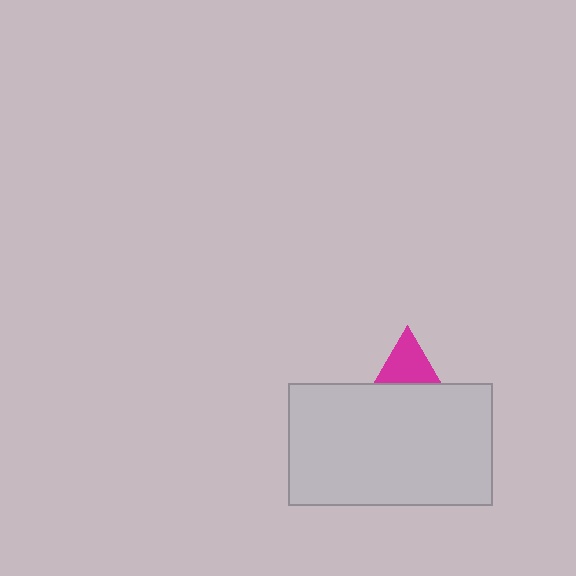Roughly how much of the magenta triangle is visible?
About half of it is visible (roughly 46%).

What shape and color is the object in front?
The object in front is a light gray rectangle.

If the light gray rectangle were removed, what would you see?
You would see the complete magenta triangle.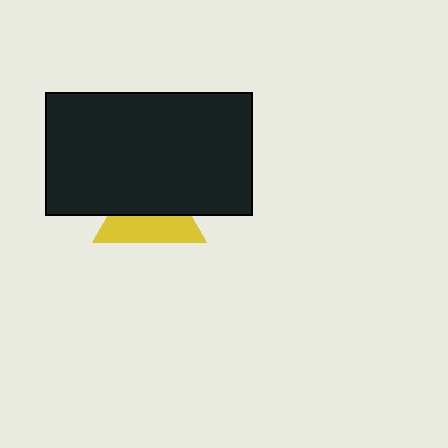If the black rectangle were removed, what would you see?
You would see the complete yellow triangle.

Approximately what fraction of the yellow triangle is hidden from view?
Roughly 52% of the yellow triangle is hidden behind the black rectangle.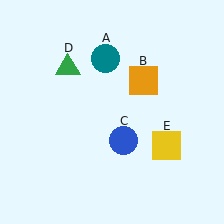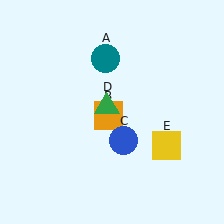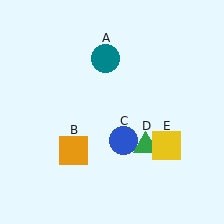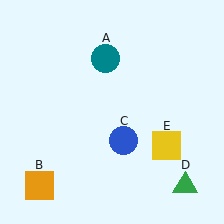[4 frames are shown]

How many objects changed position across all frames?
2 objects changed position: orange square (object B), green triangle (object D).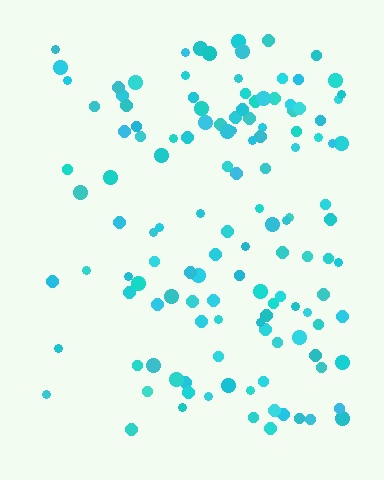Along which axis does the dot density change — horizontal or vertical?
Horizontal.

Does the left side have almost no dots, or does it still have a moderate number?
Still a moderate number, just noticeably fewer than the right.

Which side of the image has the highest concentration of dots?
The right.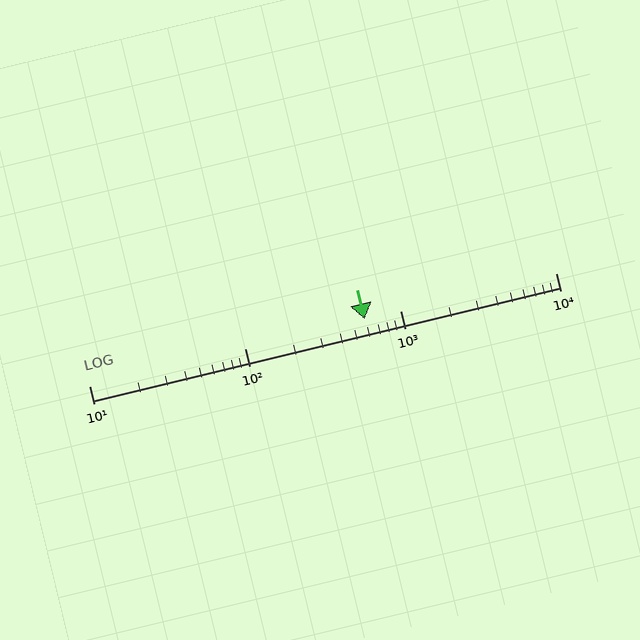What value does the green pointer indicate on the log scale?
The pointer indicates approximately 590.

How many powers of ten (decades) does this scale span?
The scale spans 3 decades, from 10 to 10000.